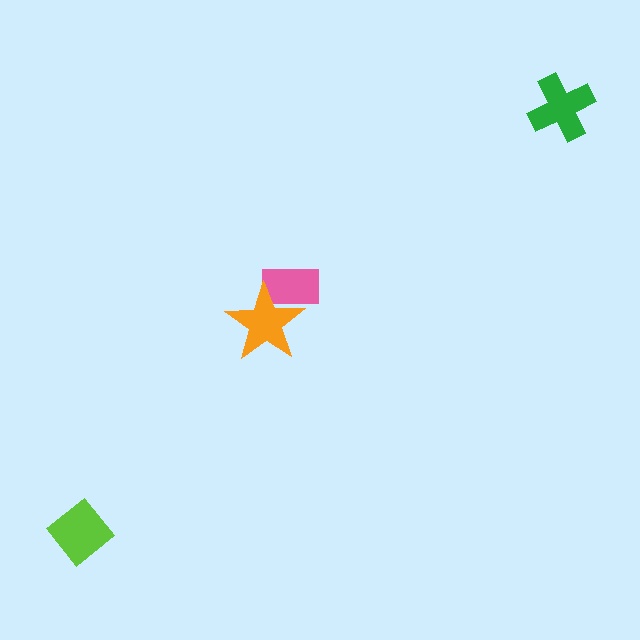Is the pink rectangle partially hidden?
Yes, it is partially covered by another shape.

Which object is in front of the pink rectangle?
The orange star is in front of the pink rectangle.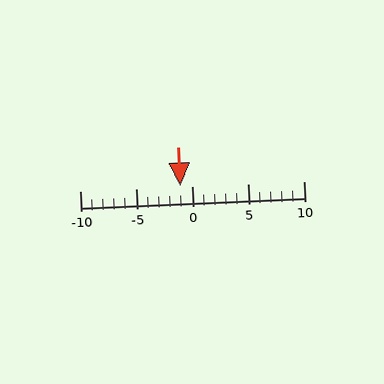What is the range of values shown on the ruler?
The ruler shows values from -10 to 10.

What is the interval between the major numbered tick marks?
The major tick marks are spaced 5 units apart.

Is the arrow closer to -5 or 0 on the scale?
The arrow is closer to 0.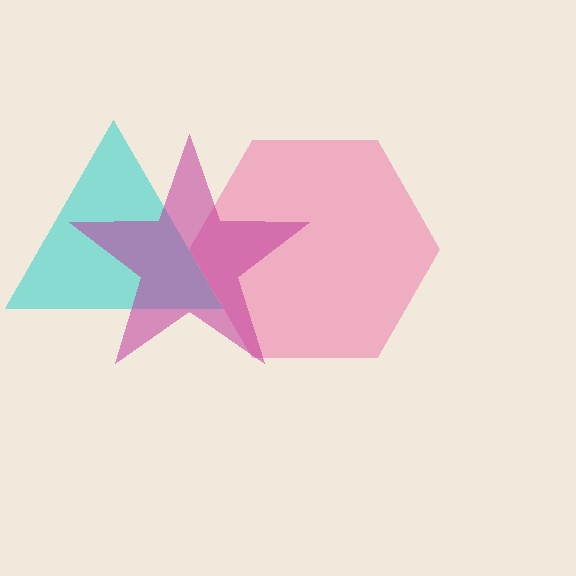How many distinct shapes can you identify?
There are 3 distinct shapes: a pink hexagon, a cyan triangle, a magenta star.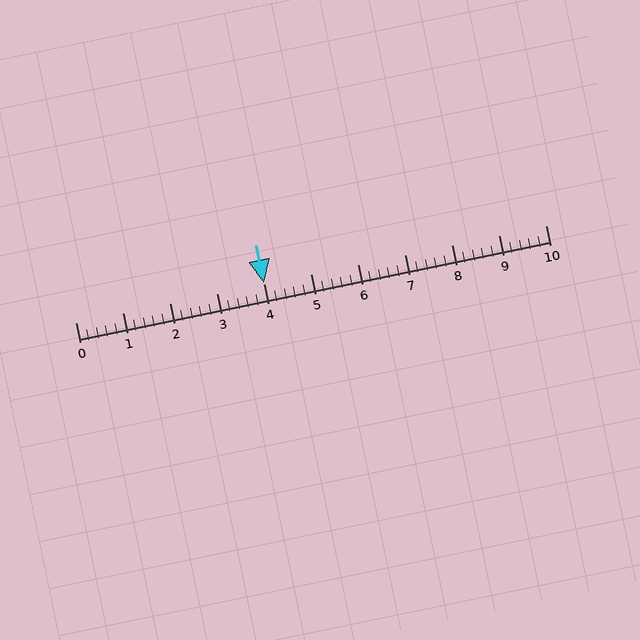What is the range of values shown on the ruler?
The ruler shows values from 0 to 10.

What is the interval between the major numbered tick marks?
The major tick marks are spaced 1 units apart.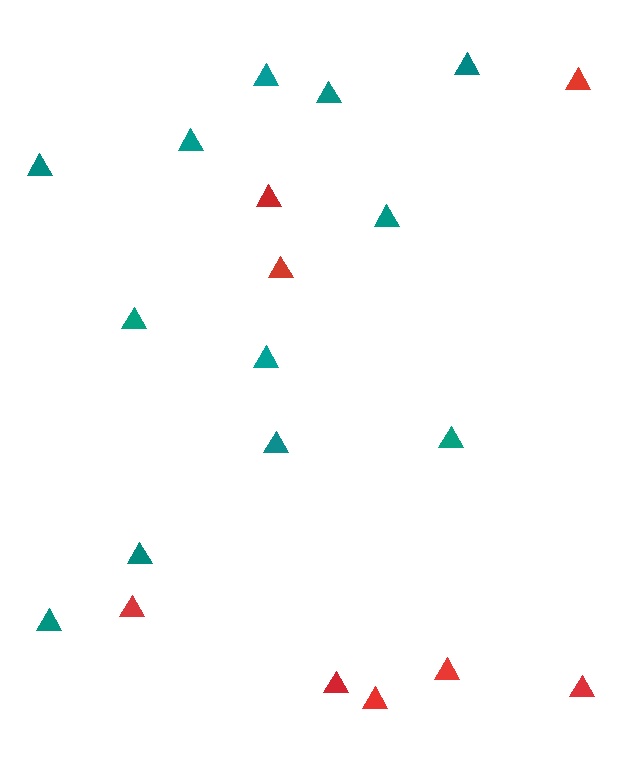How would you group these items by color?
There are 2 groups: one group of red triangles (8) and one group of teal triangles (12).